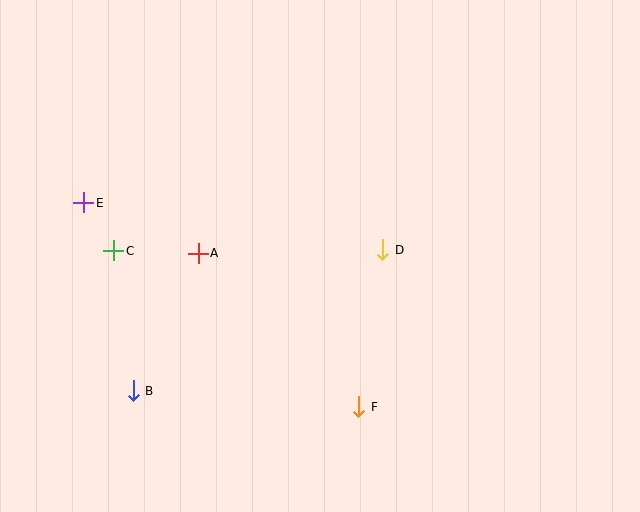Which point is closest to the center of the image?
Point D at (383, 250) is closest to the center.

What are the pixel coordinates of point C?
Point C is at (114, 251).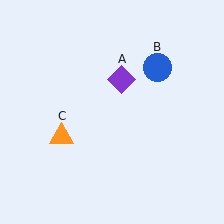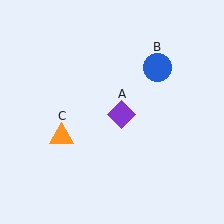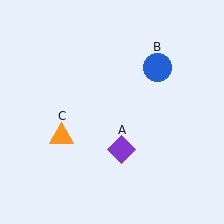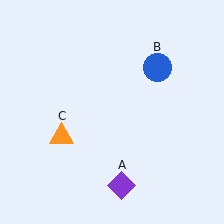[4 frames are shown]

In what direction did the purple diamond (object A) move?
The purple diamond (object A) moved down.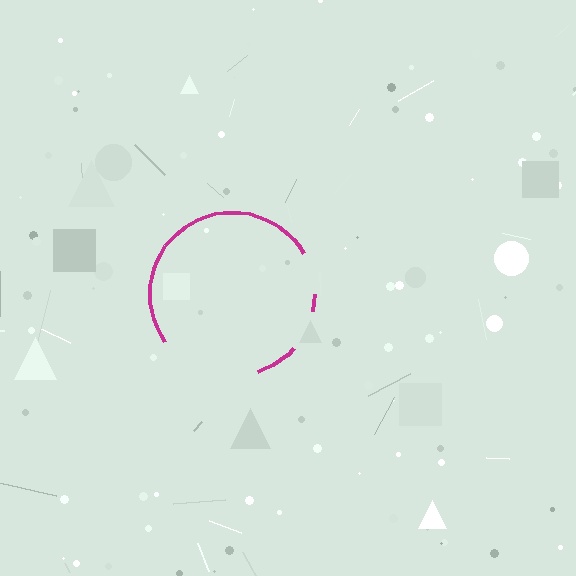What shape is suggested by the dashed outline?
The dashed outline suggests a circle.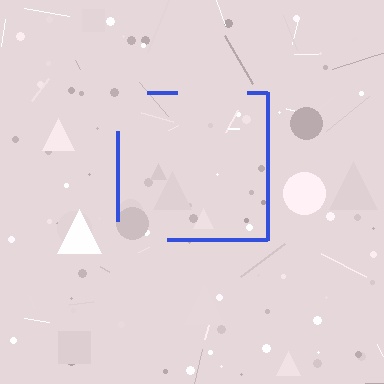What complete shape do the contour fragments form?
The contour fragments form a square.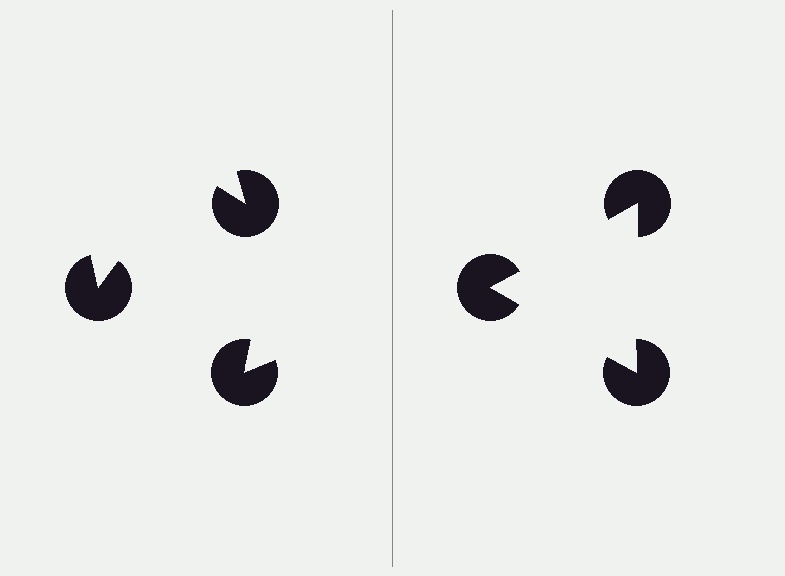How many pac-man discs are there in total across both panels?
6 — 3 on each side.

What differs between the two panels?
The pac-man discs are positioned identically on both sides; only the wedge orientations differ. On the right they align to a triangle; on the left they are misaligned.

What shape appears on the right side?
An illusory triangle.